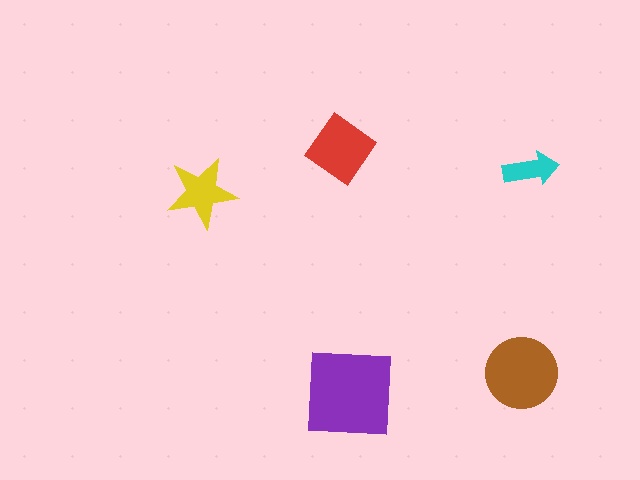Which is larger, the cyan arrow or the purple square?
The purple square.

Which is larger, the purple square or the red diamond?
The purple square.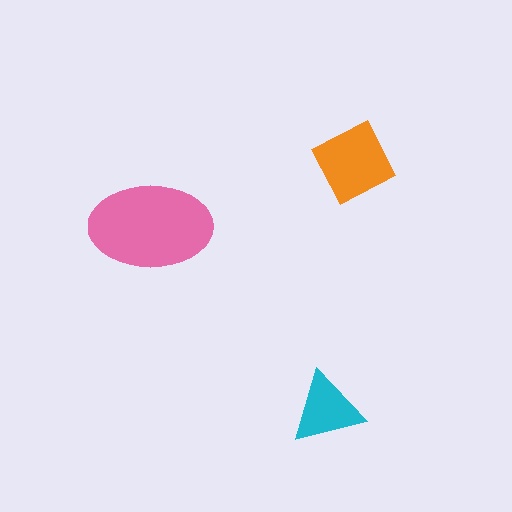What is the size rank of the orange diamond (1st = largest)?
2nd.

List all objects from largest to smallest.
The pink ellipse, the orange diamond, the cyan triangle.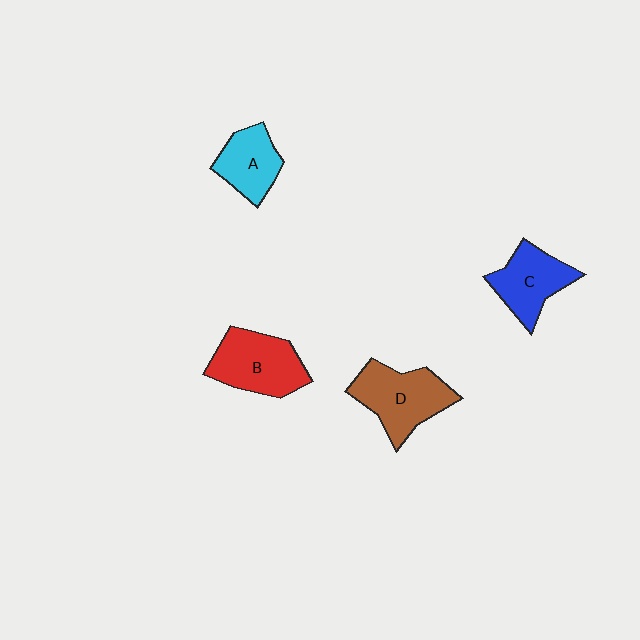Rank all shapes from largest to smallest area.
From largest to smallest: D (brown), B (red), C (blue), A (cyan).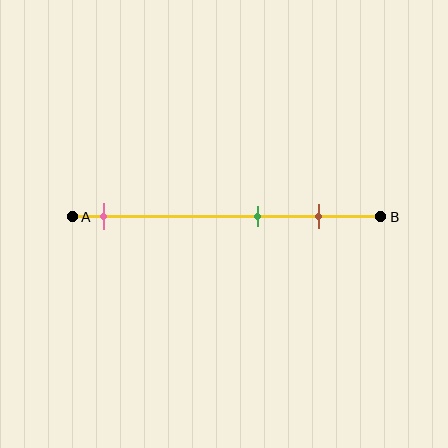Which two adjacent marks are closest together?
The green and brown marks are the closest adjacent pair.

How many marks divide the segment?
There are 3 marks dividing the segment.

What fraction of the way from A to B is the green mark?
The green mark is approximately 60% (0.6) of the way from A to B.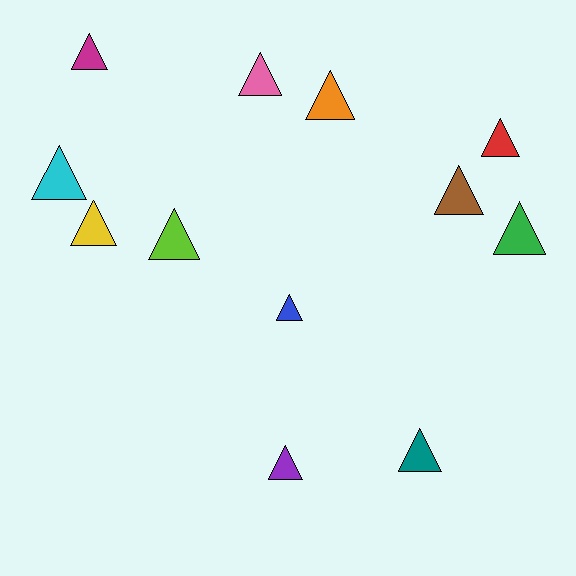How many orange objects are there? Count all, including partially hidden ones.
There is 1 orange object.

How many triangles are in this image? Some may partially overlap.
There are 12 triangles.